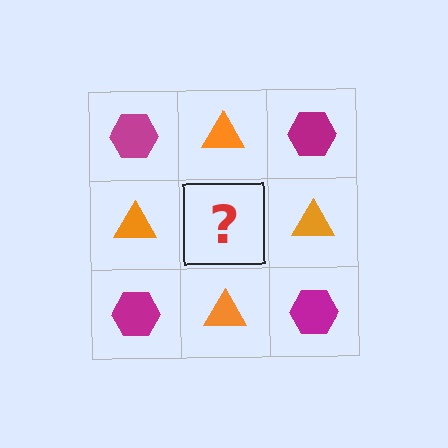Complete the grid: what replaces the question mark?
The question mark should be replaced with a magenta hexagon.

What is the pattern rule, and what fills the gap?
The rule is that it alternates magenta hexagon and orange triangle in a checkerboard pattern. The gap should be filled with a magenta hexagon.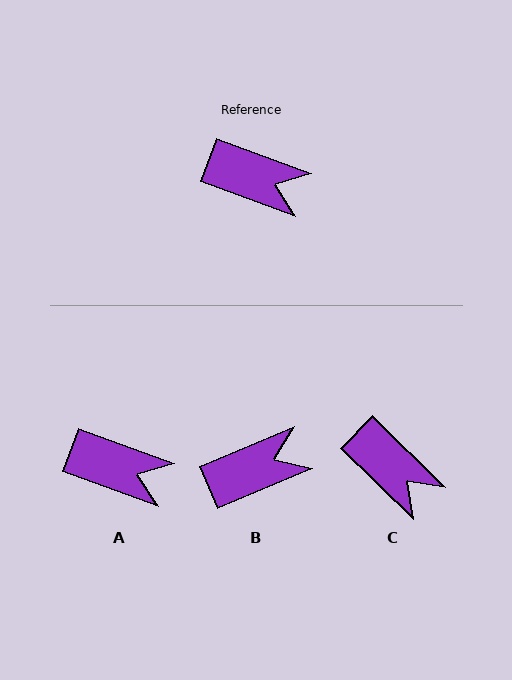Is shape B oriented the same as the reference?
No, it is off by about 43 degrees.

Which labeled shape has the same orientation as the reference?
A.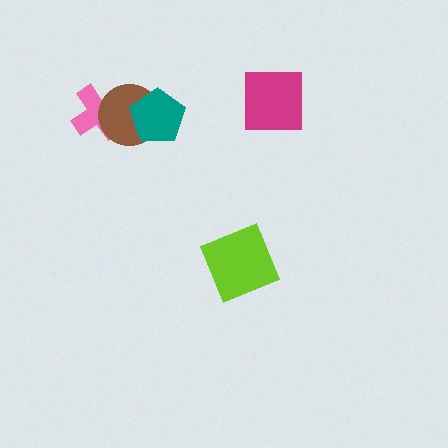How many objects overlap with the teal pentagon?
1 object overlaps with the teal pentagon.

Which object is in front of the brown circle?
The teal pentagon is in front of the brown circle.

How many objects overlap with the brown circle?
2 objects overlap with the brown circle.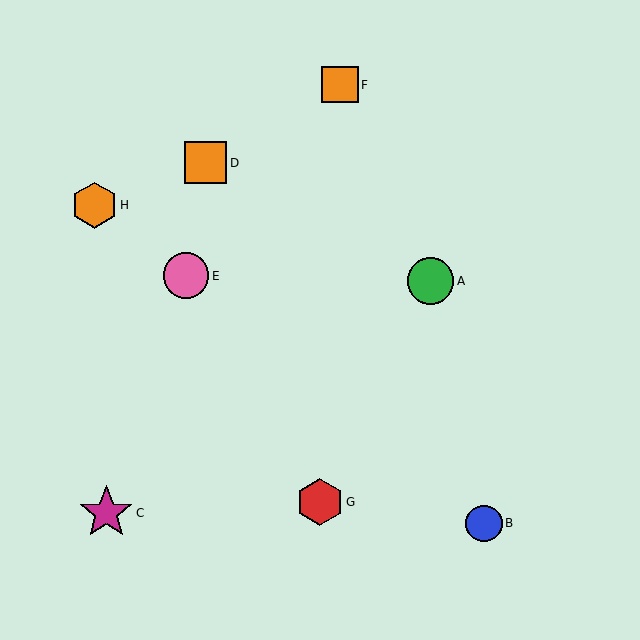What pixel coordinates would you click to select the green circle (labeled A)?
Click at (431, 281) to select the green circle A.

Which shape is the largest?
The magenta star (labeled C) is the largest.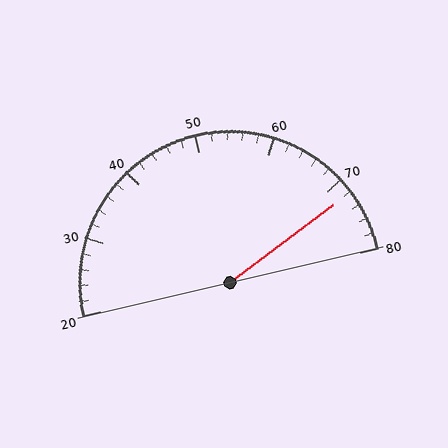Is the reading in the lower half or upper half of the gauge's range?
The reading is in the upper half of the range (20 to 80).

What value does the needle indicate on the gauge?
The needle indicates approximately 72.